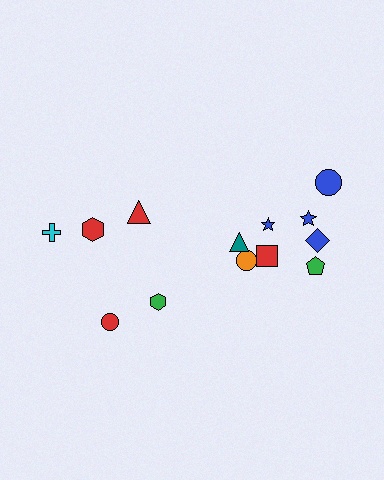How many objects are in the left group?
There are 5 objects.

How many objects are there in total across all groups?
There are 13 objects.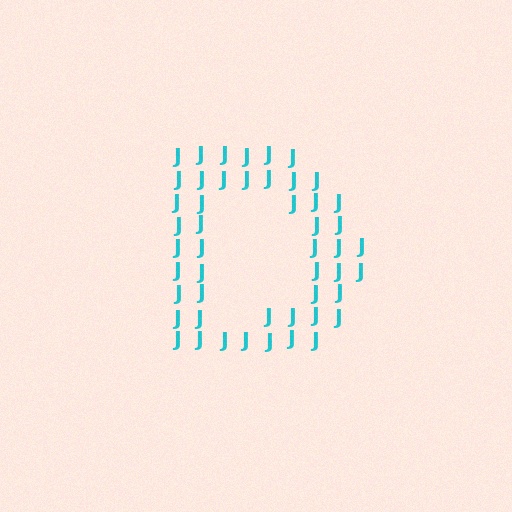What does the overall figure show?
The overall figure shows the letter D.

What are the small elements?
The small elements are letter J's.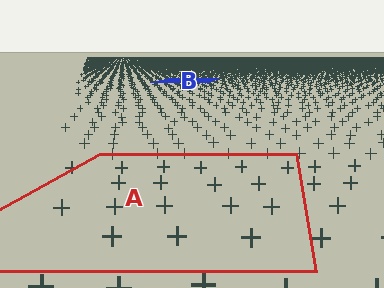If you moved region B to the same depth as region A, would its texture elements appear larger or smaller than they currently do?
They would appear larger. At a closer depth, the same texture elements are projected at a bigger on-screen size.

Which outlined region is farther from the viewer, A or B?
Region B is farther from the viewer — the texture elements inside it appear smaller and more densely packed.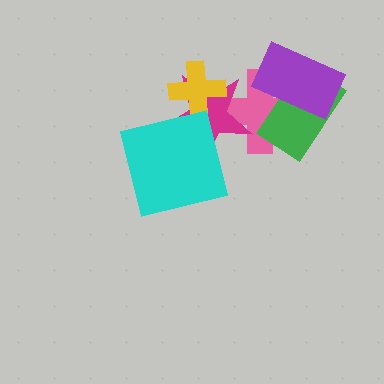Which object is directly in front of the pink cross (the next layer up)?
The green rectangle is directly in front of the pink cross.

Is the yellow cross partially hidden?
No, no other shape covers it.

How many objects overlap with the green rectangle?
2 objects overlap with the green rectangle.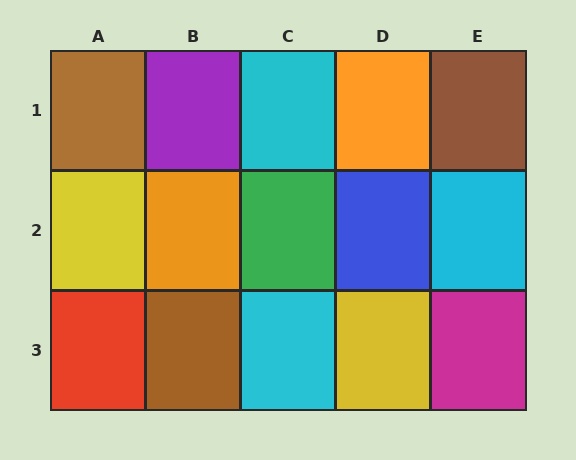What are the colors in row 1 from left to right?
Brown, purple, cyan, orange, brown.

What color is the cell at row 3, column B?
Brown.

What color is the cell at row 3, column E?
Magenta.